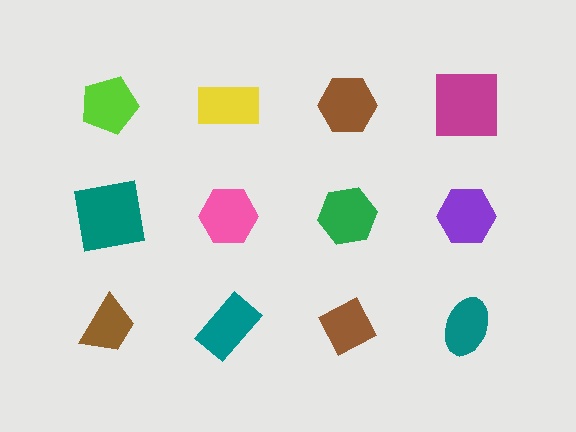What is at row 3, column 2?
A teal rectangle.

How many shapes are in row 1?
4 shapes.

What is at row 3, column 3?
A brown diamond.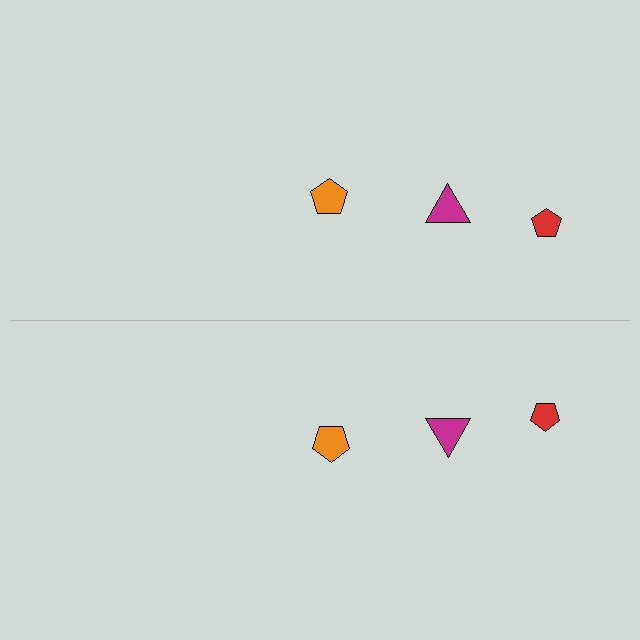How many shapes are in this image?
There are 6 shapes in this image.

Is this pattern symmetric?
Yes, this pattern has bilateral (reflection) symmetry.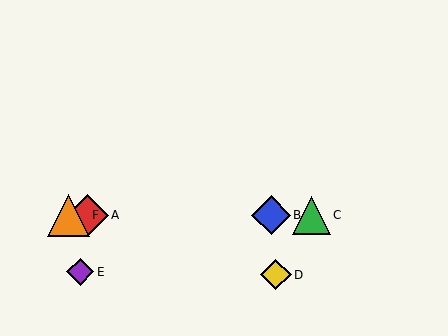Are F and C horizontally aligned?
Yes, both are at y≈215.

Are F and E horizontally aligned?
No, F is at y≈215 and E is at y≈272.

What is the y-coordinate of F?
Object F is at y≈215.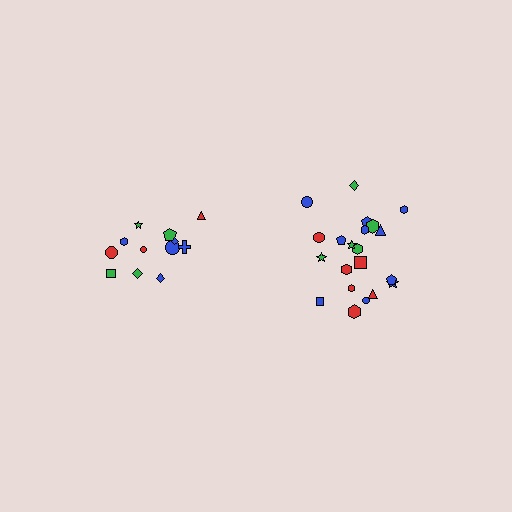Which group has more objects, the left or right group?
The right group.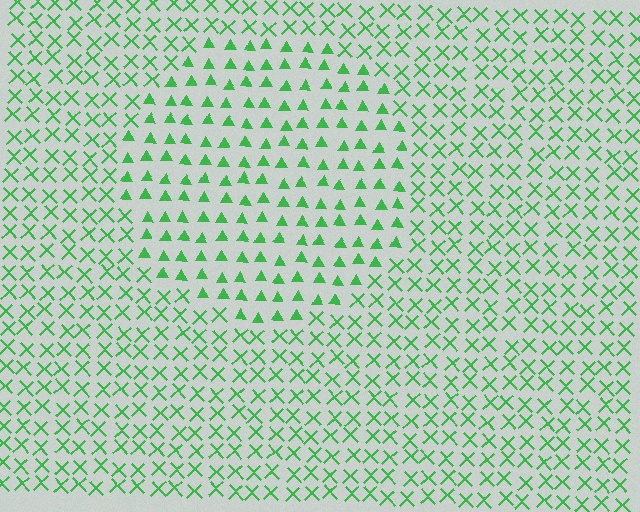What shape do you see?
I see a circle.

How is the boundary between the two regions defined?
The boundary is defined by a change in element shape: triangles inside vs. X marks outside. All elements share the same color and spacing.